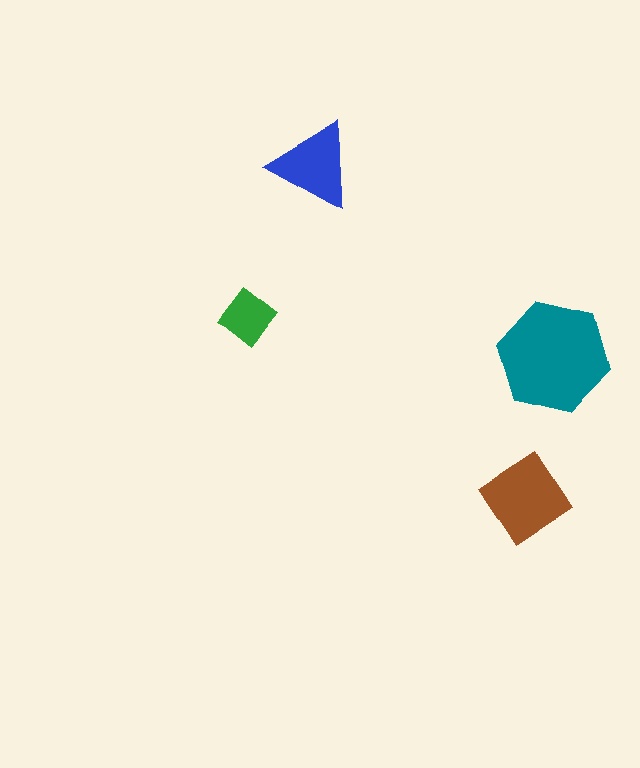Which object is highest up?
The blue triangle is topmost.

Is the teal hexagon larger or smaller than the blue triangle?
Larger.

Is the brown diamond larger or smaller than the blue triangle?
Larger.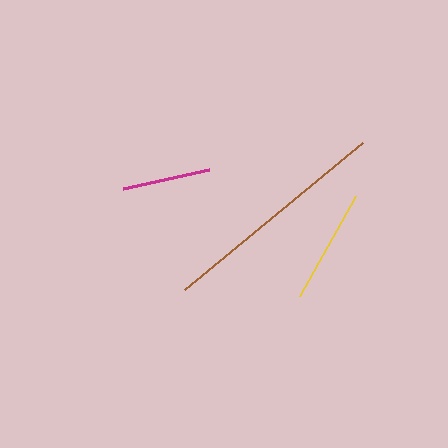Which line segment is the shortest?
The magenta line is the shortest at approximately 88 pixels.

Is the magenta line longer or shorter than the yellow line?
The yellow line is longer than the magenta line.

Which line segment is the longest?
The brown line is the longest at approximately 231 pixels.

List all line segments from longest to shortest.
From longest to shortest: brown, yellow, magenta.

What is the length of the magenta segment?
The magenta segment is approximately 88 pixels long.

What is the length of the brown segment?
The brown segment is approximately 231 pixels long.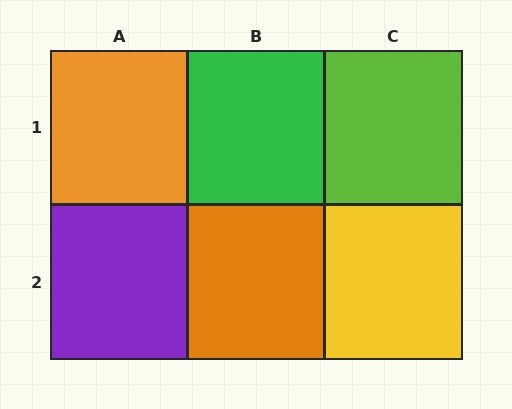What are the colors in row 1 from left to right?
Orange, green, lime.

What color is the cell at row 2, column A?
Purple.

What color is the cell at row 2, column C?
Yellow.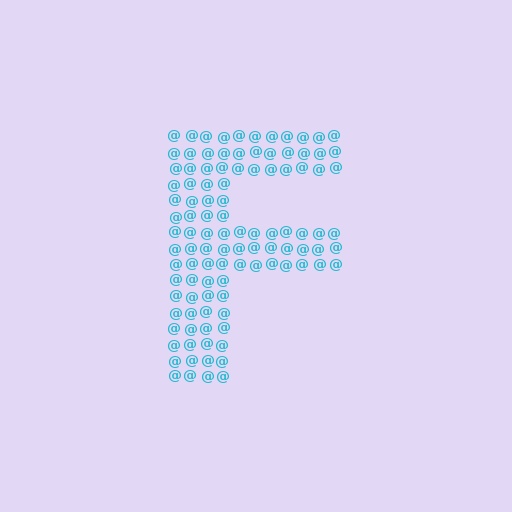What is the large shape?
The large shape is the letter F.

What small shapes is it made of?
It is made of small at signs.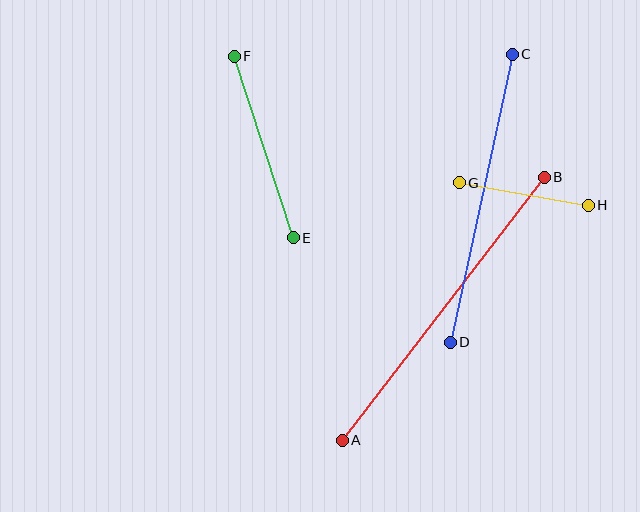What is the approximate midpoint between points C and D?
The midpoint is at approximately (481, 198) pixels.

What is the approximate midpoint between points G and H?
The midpoint is at approximately (524, 194) pixels.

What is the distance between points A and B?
The distance is approximately 331 pixels.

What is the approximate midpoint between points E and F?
The midpoint is at approximately (264, 147) pixels.